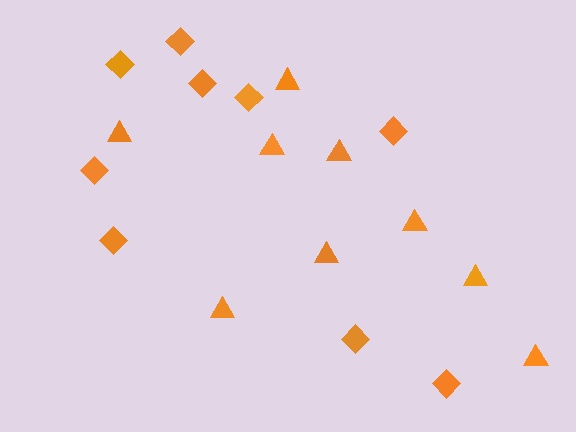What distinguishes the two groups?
There are 2 groups: one group of triangles (9) and one group of diamonds (9).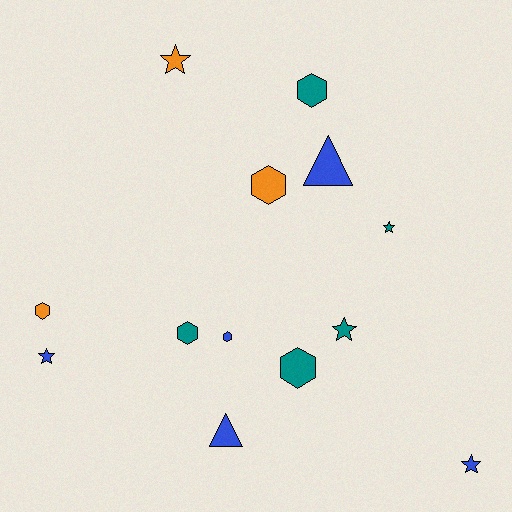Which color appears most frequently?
Teal, with 5 objects.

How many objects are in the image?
There are 13 objects.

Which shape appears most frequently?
Hexagon, with 6 objects.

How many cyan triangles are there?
There are no cyan triangles.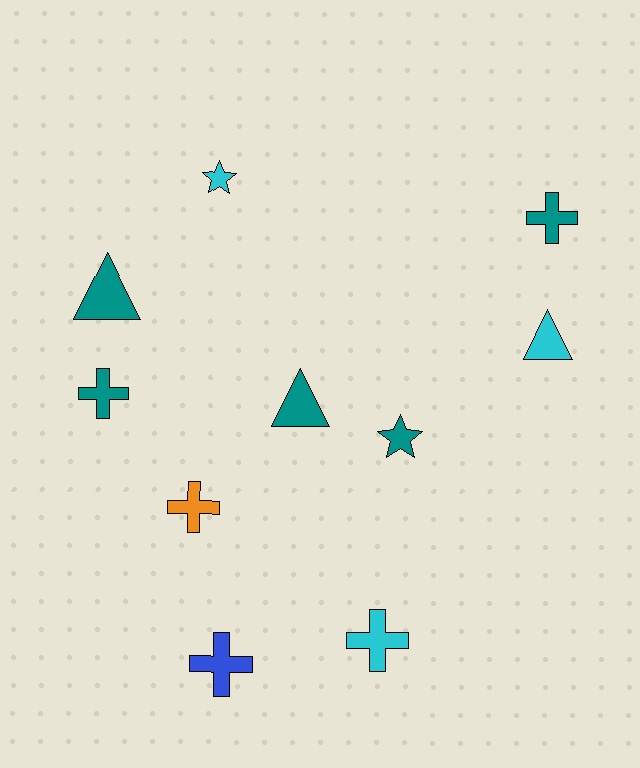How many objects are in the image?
There are 10 objects.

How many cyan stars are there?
There is 1 cyan star.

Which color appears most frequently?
Teal, with 5 objects.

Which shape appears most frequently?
Cross, with 5 objects.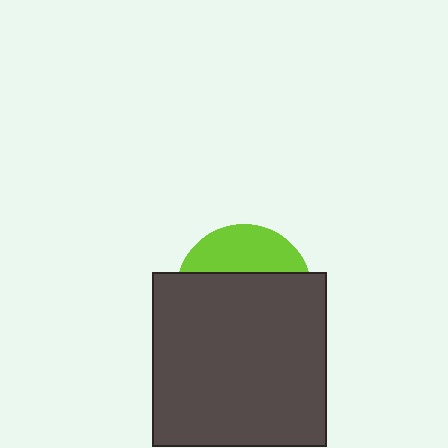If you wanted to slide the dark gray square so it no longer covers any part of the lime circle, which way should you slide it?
Slide it down — that is the most direct way to separate the two shapes.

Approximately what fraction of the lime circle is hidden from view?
Roughly 69% of the lime circle is hidden behind the dark gray square.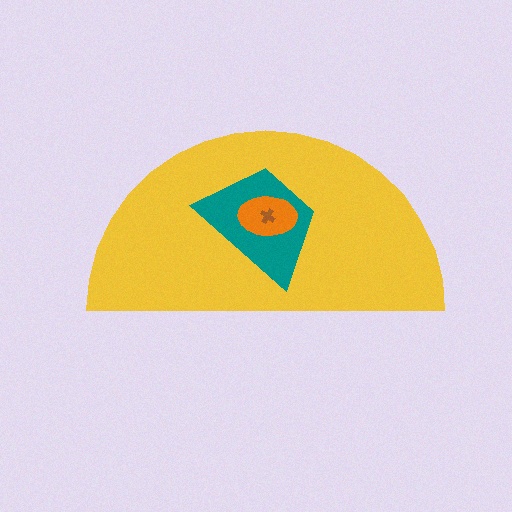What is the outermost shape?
The yellow semicircle.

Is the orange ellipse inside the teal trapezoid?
Yes.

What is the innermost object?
The brown cross.